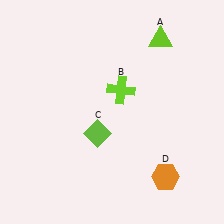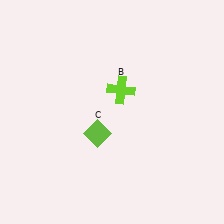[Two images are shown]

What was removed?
The orange hexagon (D), the lime triangle (A) were removed in Image 2.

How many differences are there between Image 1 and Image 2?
There are 2 differences between the two images.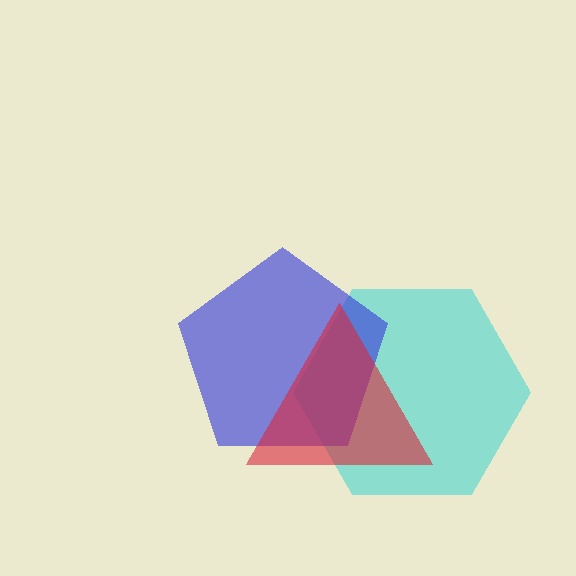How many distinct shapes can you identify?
There are 3 distinct shapes: a cyan hexagon, a blue pentagon, a red triangle.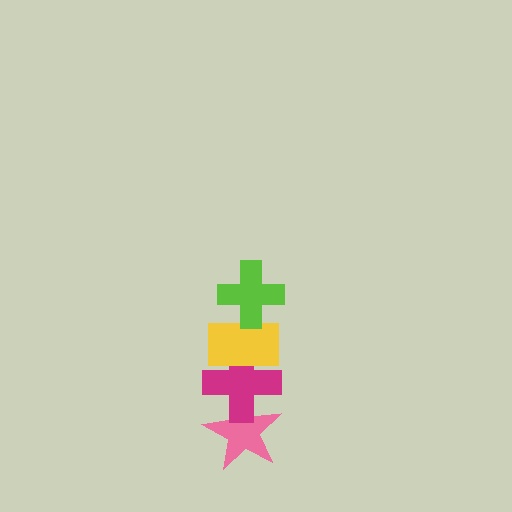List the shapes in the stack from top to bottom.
From top to bottom: the lime cross, the yellow rectangle, the magenta cross, the pink star.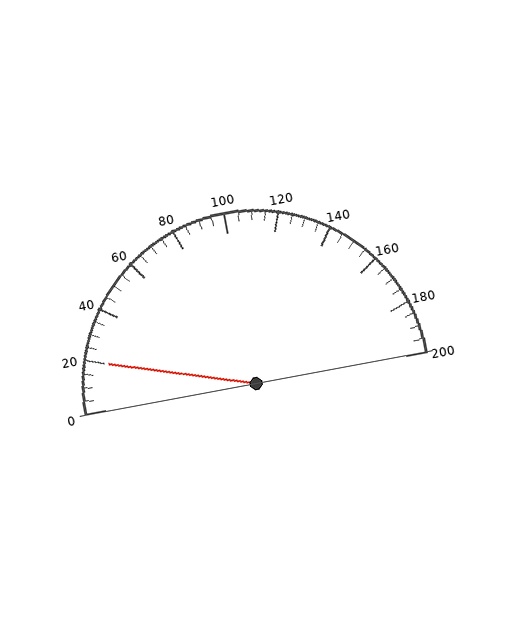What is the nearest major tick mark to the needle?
The nearest major tick mark is 20.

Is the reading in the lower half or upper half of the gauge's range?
The reading is in the lower half of the range (0 to 200).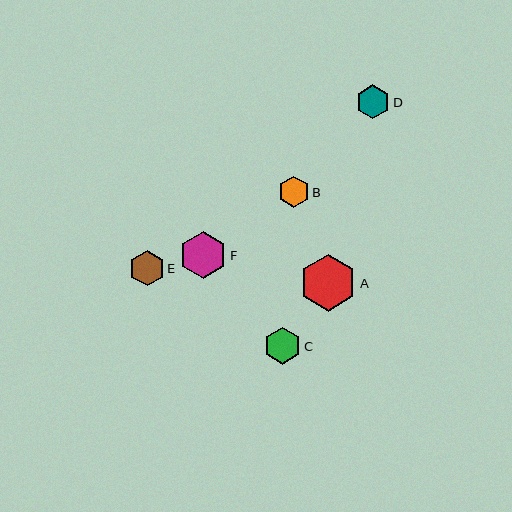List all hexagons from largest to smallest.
From largest to smallest: A, F, C, E, D, B.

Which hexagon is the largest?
Hexagon A is the largest with a size of approximately 57 pixels.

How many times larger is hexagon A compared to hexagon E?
Hexagon A is approximately 1.6 times the size of hexagon E.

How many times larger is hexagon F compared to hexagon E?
Hexagon F is approximately 1.3 times the size of hexagon E.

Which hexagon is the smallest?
Hexagon B is the smallest with a size of approximately 31 pixels.